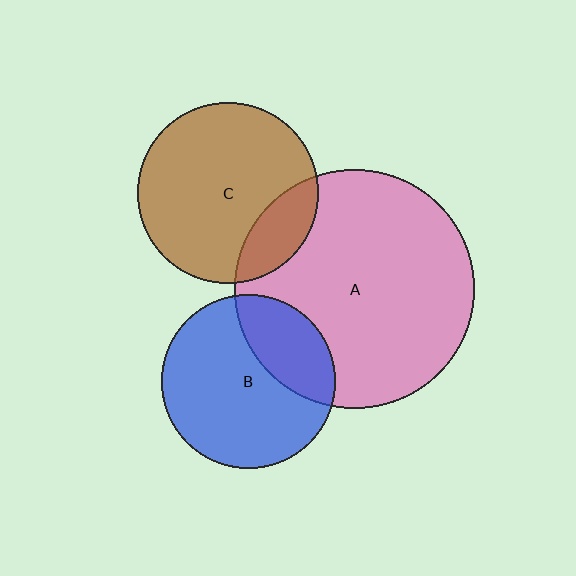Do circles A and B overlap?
Yes.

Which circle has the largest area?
Circle A (pink).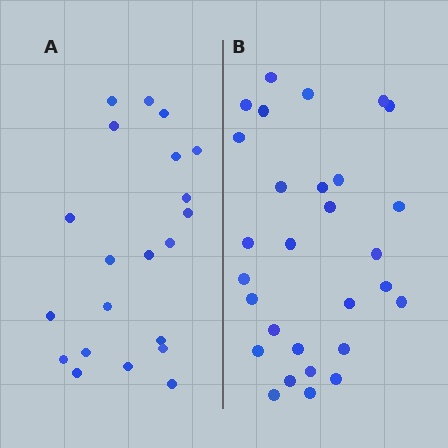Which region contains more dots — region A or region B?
Region B (the right region) has more dots.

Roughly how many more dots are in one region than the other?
Region B has roughly 8 or so more dots than region A.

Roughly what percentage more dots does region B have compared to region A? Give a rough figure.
About 40% more.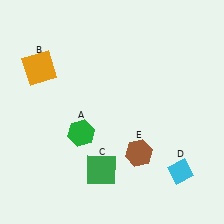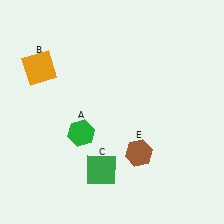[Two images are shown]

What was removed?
The cyan diamond (D) was removed in Image 2.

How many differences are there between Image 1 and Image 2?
There is 1 difference between the two images.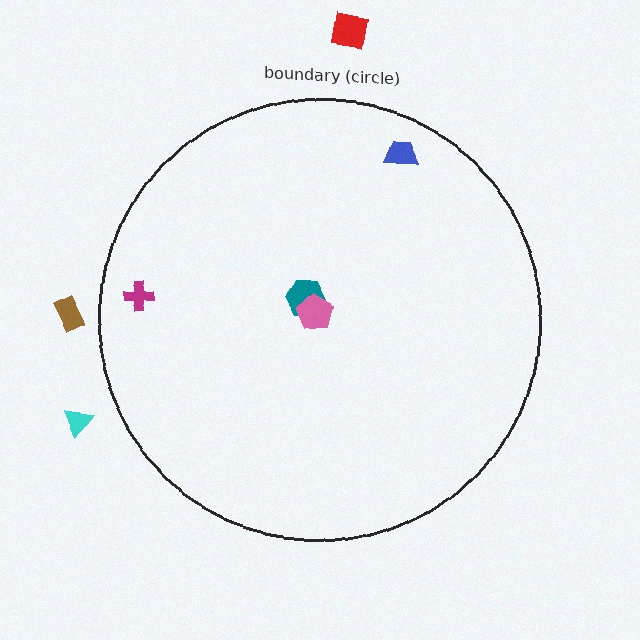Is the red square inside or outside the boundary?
Outside.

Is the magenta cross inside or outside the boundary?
Inside.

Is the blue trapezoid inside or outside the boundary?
Inside.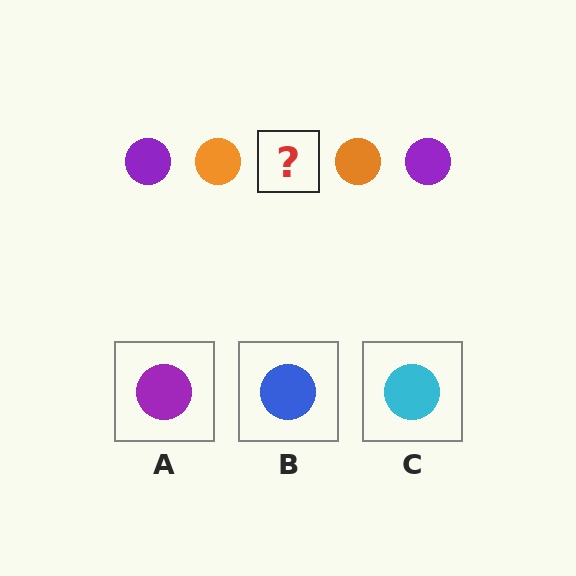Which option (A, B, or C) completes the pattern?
A.